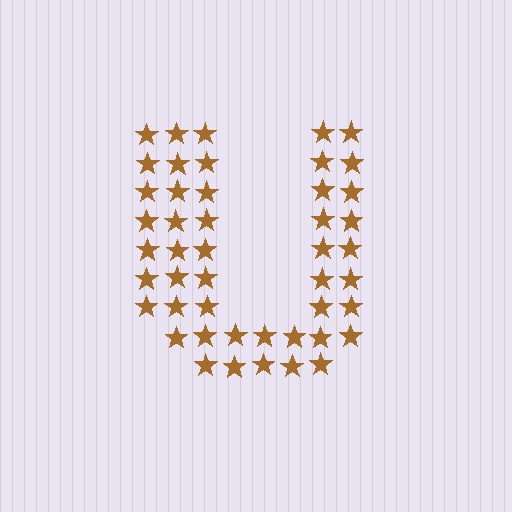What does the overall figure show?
The overall figure shows the letter U.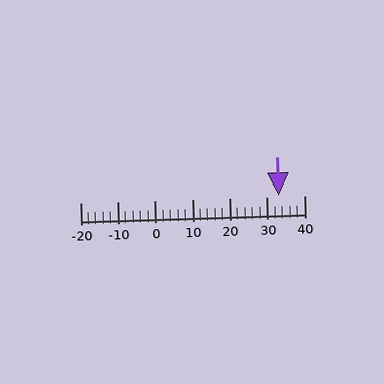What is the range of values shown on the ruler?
The ruler shows values from -20 to 40.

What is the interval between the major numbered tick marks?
The major tick marks are spaced 10 units apart.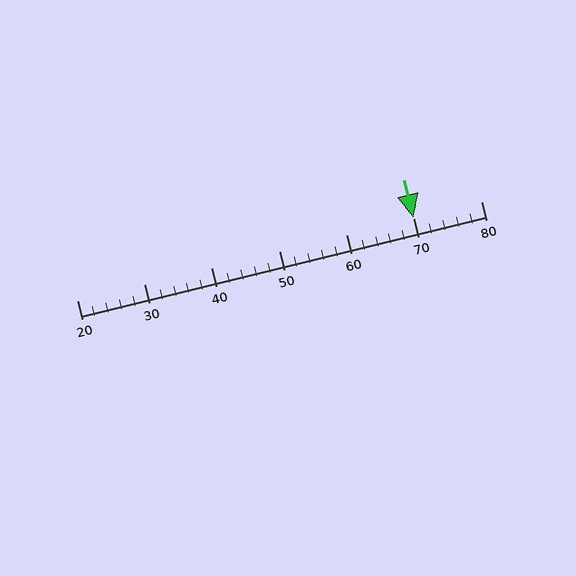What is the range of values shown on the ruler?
The ruler shows values from 20 to 80.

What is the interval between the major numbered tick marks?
The major tick marks are spaced 10 units apart.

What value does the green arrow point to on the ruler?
The green arrow points to approximately 70.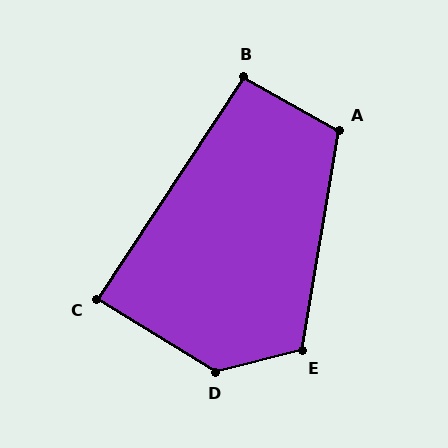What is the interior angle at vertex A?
Approximately 110 degrees (obtuse).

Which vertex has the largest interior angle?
D, at approximately 134 degrees.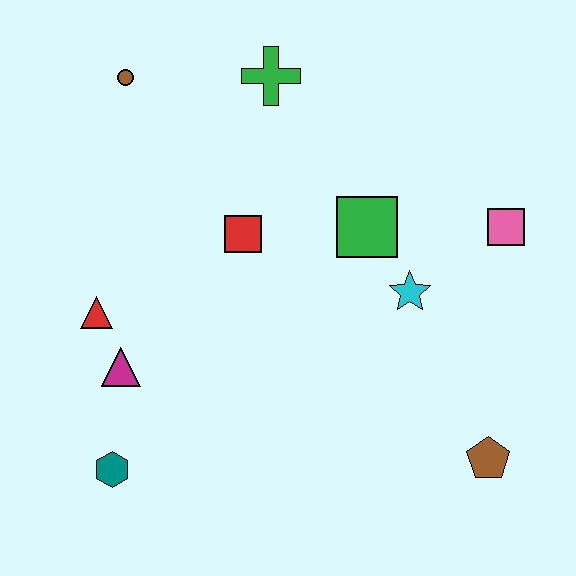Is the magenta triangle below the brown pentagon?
No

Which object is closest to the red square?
The green square is closest to the red square.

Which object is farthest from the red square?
The brown pentagon is farthest from the red square.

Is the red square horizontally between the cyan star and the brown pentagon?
No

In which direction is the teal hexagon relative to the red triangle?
The teal hexagon is below the red triangle.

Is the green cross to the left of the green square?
Yes